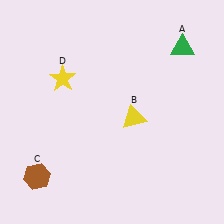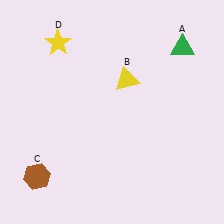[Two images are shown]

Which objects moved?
The objects that moved are: the yellow triangle (B), the yellow star (D).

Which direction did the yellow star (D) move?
The yellow star (D) moved up.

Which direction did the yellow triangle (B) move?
The yellow triangle (B) moved up.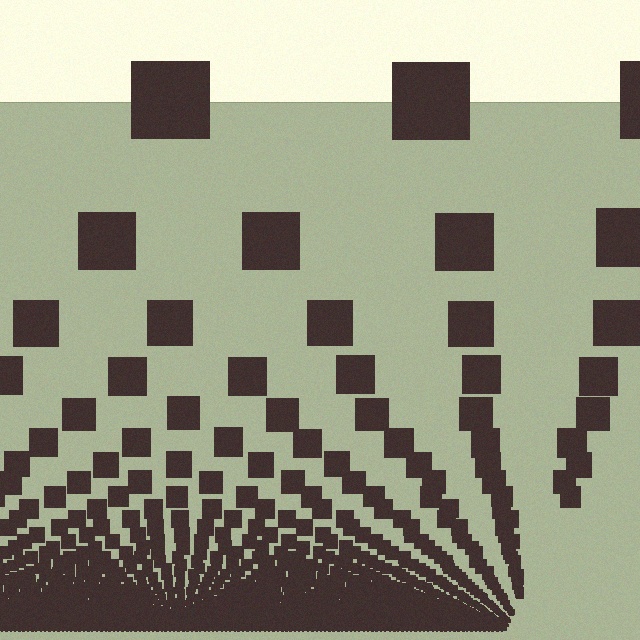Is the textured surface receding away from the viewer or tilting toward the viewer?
The surface appears to tilt toward the viewer. Texture elements get larger and sparser toward the top.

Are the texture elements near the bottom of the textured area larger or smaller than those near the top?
Smaller. The gradient is inverted — elements near the bottom are smaller and denser.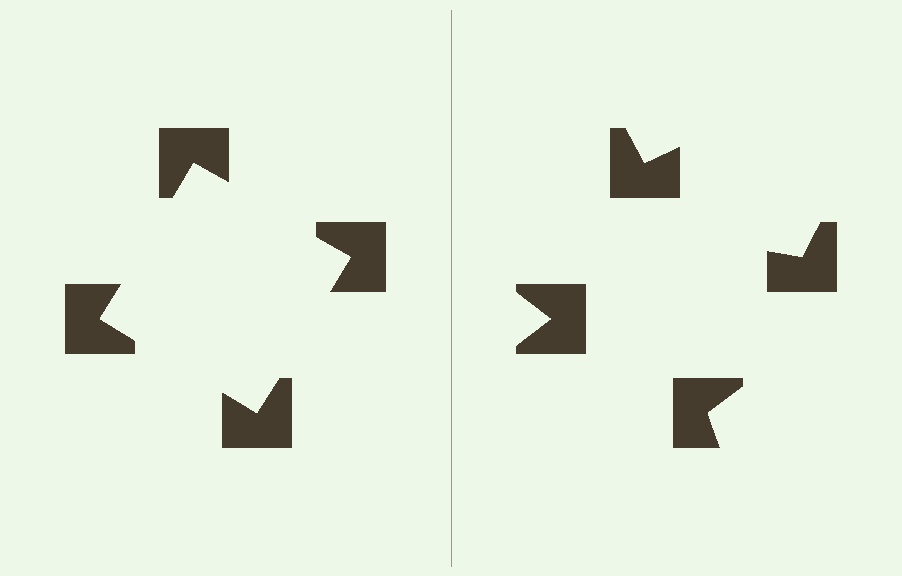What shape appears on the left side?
An illusory square.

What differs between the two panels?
The notched squares are positioned identically on both sides; only the wedge orientations differ. On the left they align to a square; on the right they are misaligned.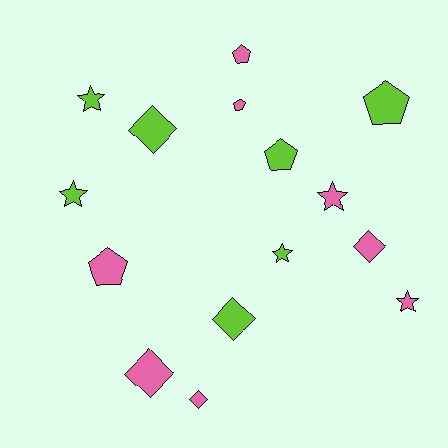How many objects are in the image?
There are 15 objects.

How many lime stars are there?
There are 3 lime stars.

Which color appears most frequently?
Pink, with 8 objects.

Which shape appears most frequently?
Pentagon, with 5 objects.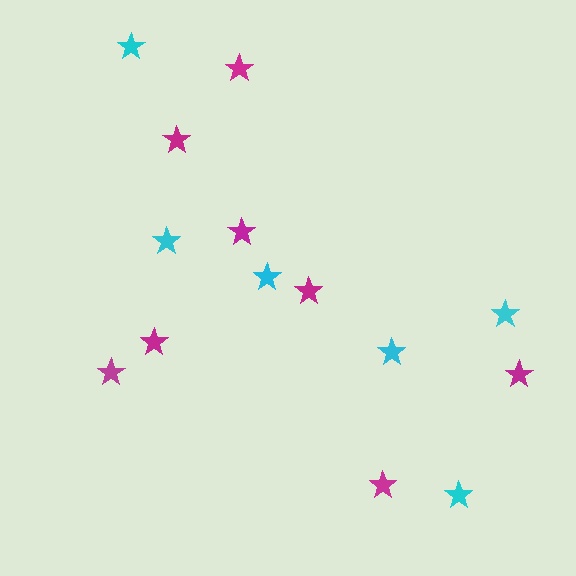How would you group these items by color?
There are 2 groups: one group of magenta stars (8) and one group of cyan stars (6).